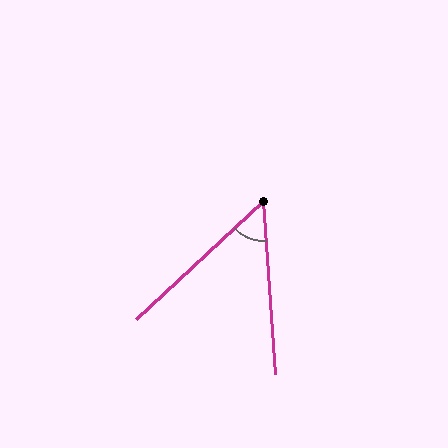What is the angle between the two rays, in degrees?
Approximately 51 degrees.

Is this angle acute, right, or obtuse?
It is acute.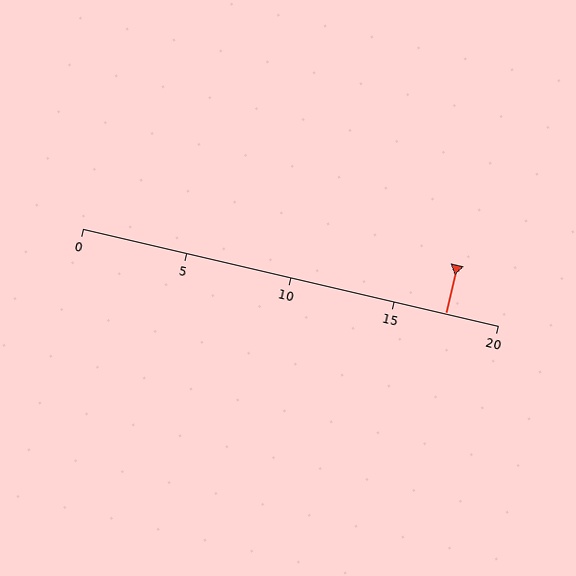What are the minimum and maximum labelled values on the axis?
The axis runs from 0 to 20.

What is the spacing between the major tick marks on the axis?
The major ticks are spaced 5 apart.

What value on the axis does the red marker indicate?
The marker indicates approximately 17.5.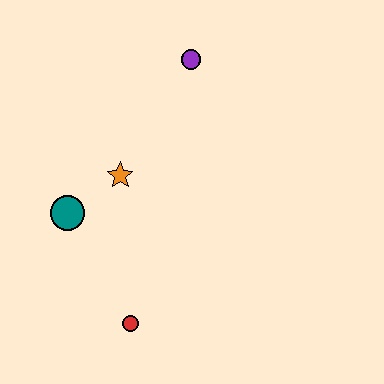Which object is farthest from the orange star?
The red circle is farthest from the orange star.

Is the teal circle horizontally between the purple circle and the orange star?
No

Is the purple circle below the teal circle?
No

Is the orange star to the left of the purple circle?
Yes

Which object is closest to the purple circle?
The orange star is closest to the purple circle.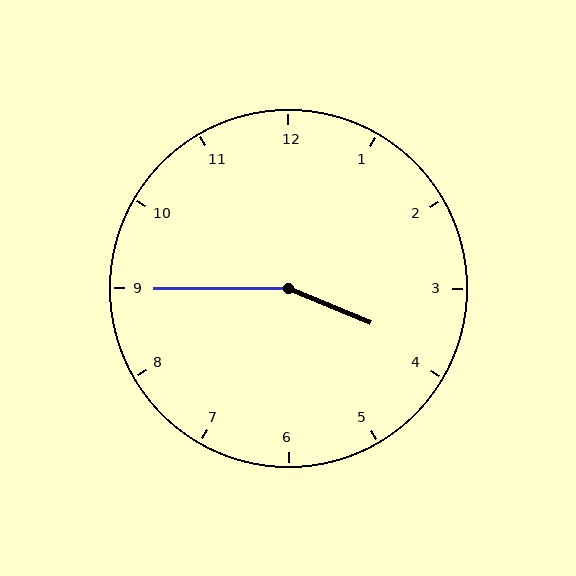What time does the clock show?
3:45.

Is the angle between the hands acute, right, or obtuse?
It is obtuse.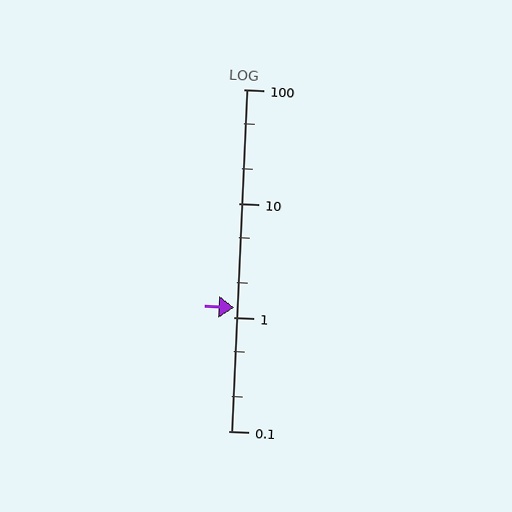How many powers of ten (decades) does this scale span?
The scale spans 3 decades, from 0.1 to 100.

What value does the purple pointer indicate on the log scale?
The pointer indicates approximately 1.2.